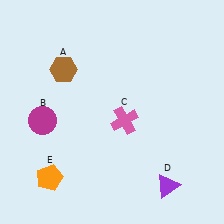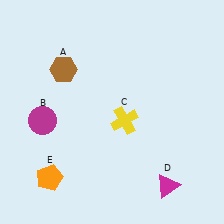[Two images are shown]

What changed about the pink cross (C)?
In Image 1, C is pink. In Image 2, it changed to yellow.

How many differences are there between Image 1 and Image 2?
There are 2 differences between the two images.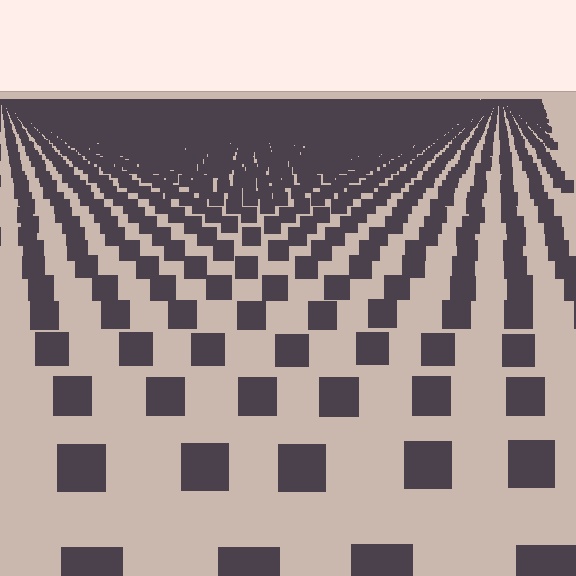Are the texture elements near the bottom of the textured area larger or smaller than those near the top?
Larger. Near the bottom, elements are closer to the viewer and appear at a bigger on-screen size.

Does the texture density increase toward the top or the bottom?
Density increases toward the top.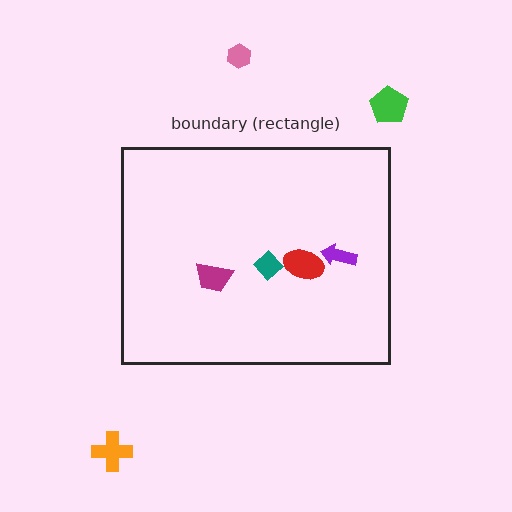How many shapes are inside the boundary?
4 inside, 3 outside.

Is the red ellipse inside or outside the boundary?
Inside.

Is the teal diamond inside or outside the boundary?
Inside.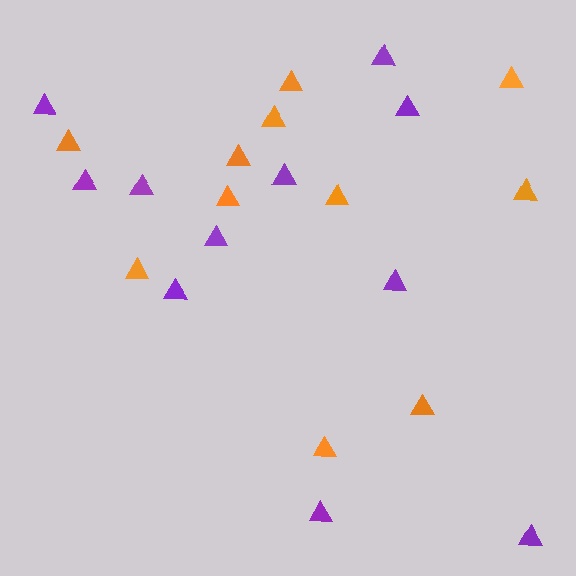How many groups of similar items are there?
There are 2 groups: one group of orange triangles (11) and one group of purple triangles (11).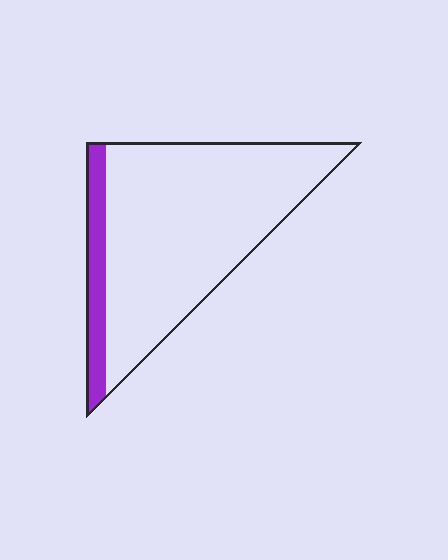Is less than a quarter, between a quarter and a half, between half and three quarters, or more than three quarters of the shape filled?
Less than a quarter.